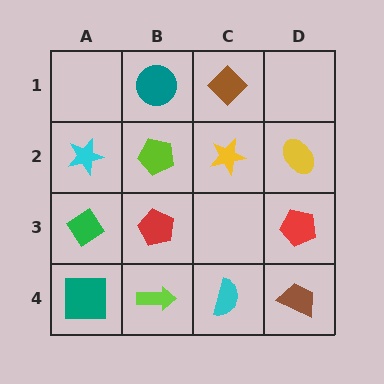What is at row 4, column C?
A cyan semicircle.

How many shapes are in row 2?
4 shapes.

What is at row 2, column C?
A yellow star.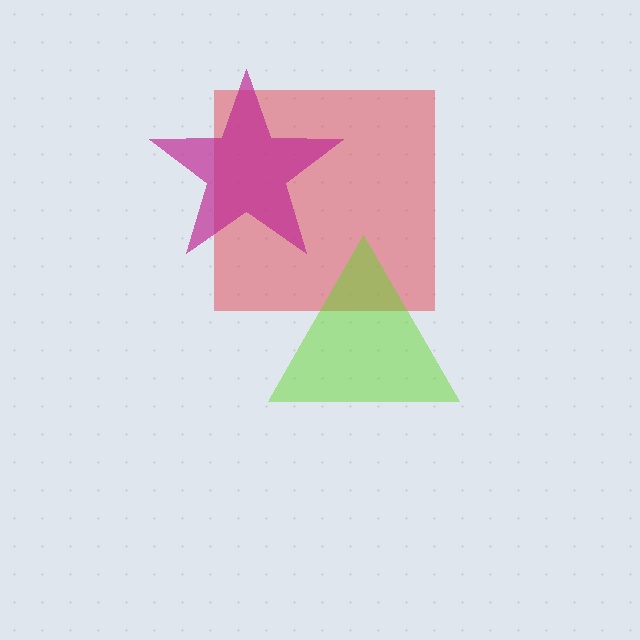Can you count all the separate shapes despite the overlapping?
Yes, there are 3 separate shapes.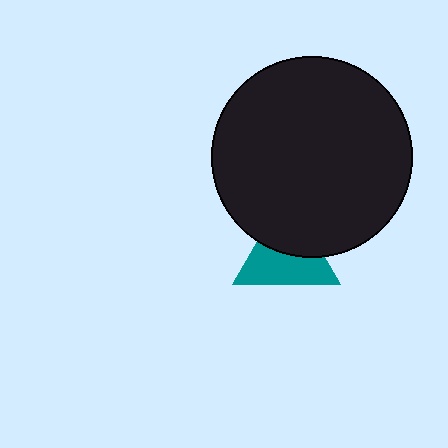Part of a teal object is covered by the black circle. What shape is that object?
It is a triangle.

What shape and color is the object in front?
The object in front is a black circle.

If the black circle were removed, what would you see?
You would see the complete teal triangle.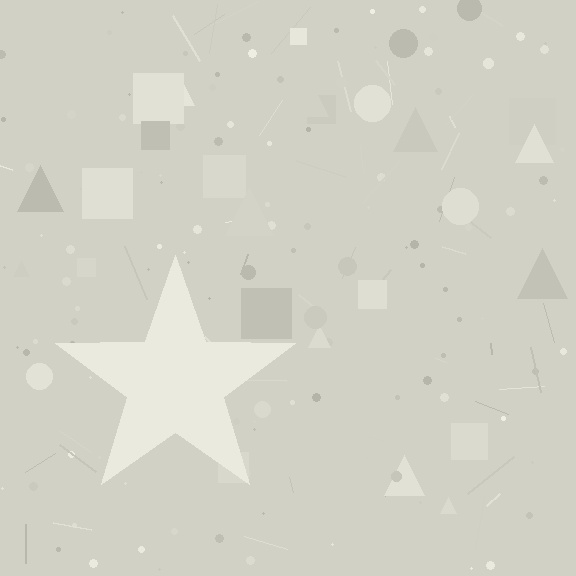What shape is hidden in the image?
A star is hidden in the image.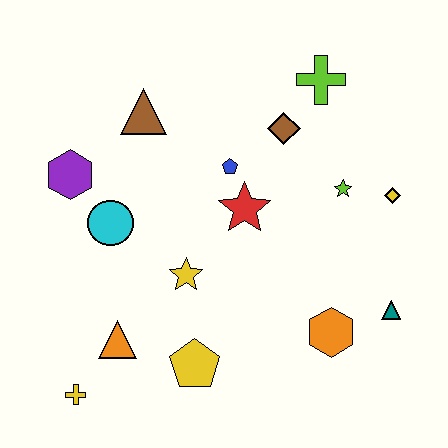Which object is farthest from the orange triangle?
The lime cross is farthest from the orange triangle.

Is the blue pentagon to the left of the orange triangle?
No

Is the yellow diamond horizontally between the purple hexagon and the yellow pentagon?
No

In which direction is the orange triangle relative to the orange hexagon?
The orange triangle is to the left of the orange hexagon.